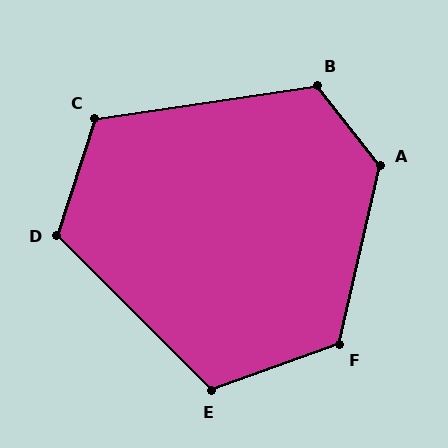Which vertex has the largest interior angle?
A, at approximately 129 degrees.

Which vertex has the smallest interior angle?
E, at approximately 115 degrees.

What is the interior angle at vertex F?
Approximately 122 degrees (obtuse).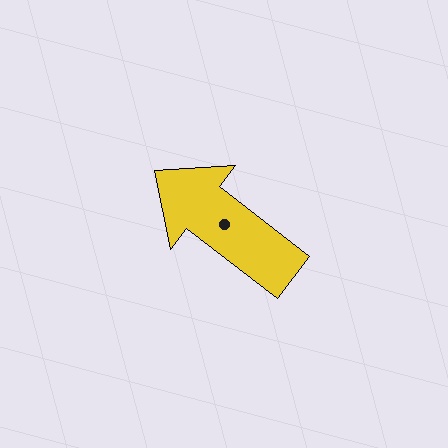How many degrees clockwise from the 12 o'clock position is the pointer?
Approximately 308 degrees.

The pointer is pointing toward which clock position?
Roughly 10 o'clock.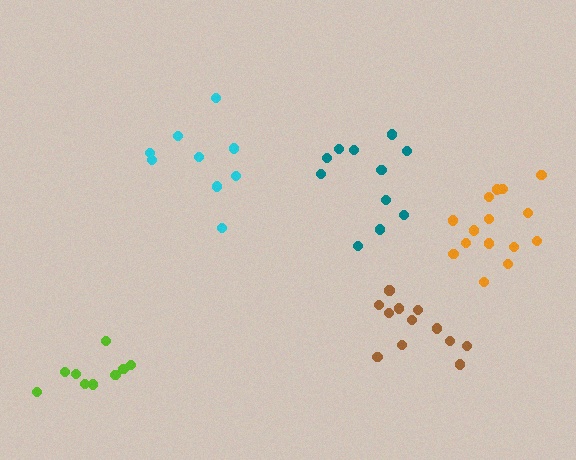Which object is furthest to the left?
The lime cluster is leftmost.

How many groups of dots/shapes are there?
There are 5 groups.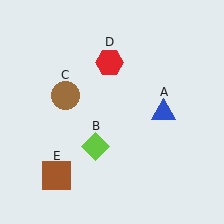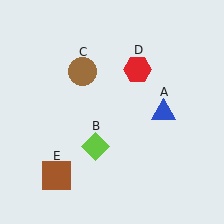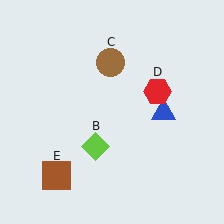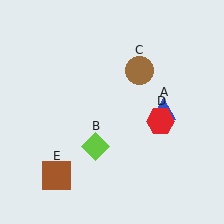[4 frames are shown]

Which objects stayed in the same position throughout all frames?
Blue triangle (object A) and lime diamond (object B) and brown square (object E) remained stationary.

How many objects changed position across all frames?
2 objects changed position: brown circle (object C), red hexagon (object D).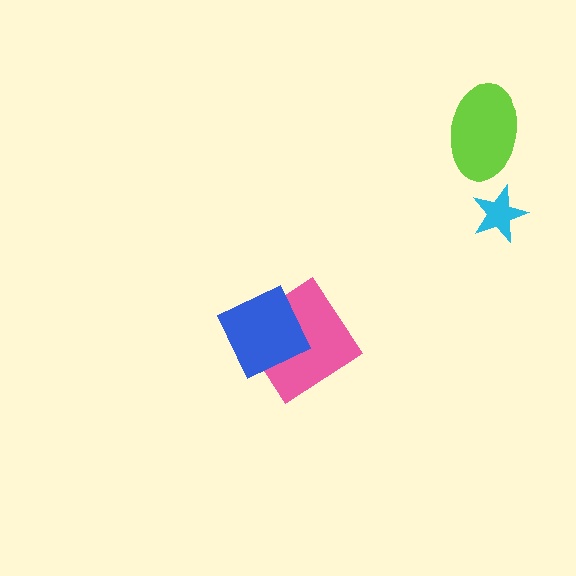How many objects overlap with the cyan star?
0 objects overlap with the cyan star.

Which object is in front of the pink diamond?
The blue diamond is in front of the pink diamond.